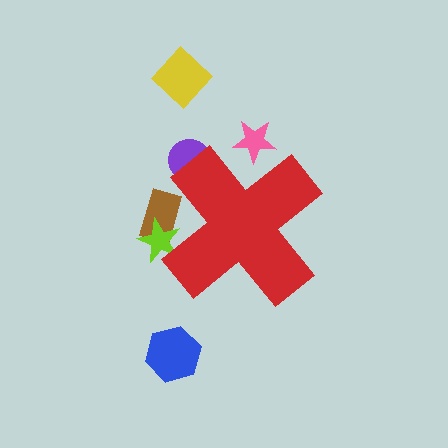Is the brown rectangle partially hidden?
Yes, the brown rectangle is partially hidden behind the red cross.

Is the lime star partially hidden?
Yes, the lime star is partially hidden behind the red cross.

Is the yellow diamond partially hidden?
No, the yellow diamond is fully visible.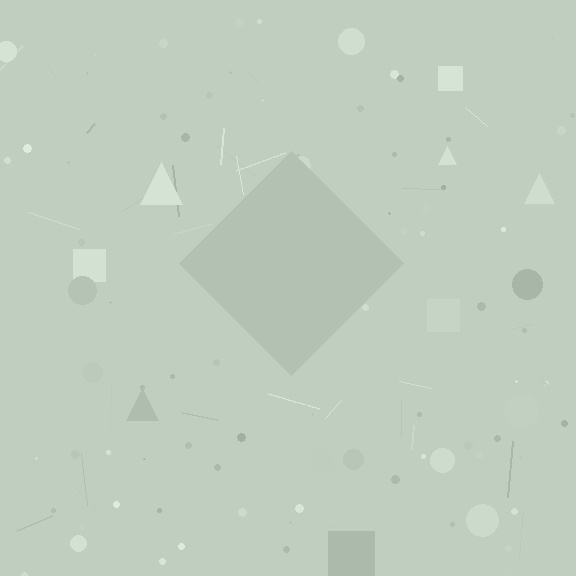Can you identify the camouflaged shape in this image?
The camouflaged shape is a diamond.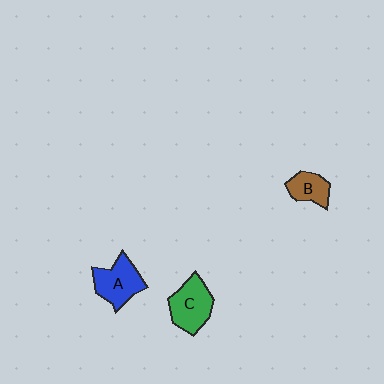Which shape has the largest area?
Shape C (green).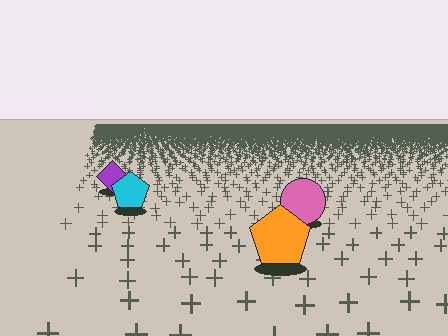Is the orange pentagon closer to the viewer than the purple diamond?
Yes. The orange pentagon is closer — you can tell from the texture gradient: the ground texture is coarser near it.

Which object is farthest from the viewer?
The purple diamond is farthest from the viewer. It appears smaller and the ground texture around it is denser.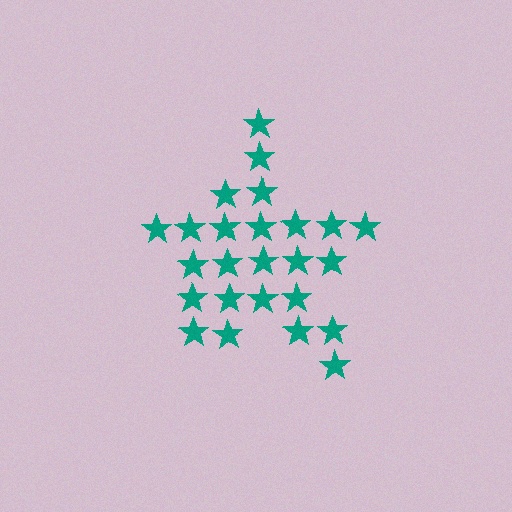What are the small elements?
The small elements are stars.